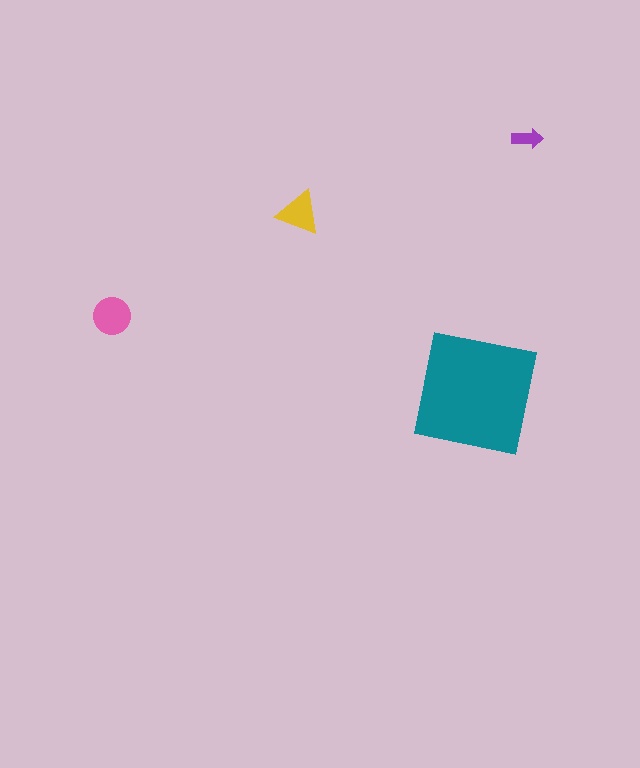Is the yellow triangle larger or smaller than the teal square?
Smaller.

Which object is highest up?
The purple arrow is topmost.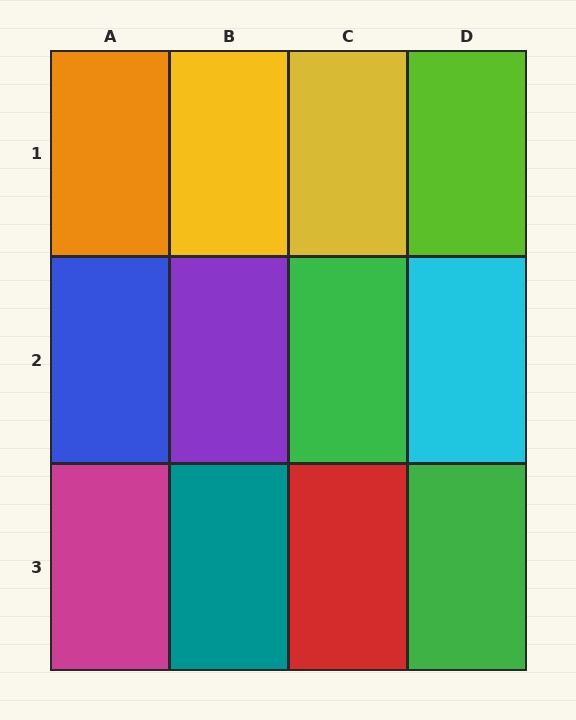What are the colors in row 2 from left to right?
Blue, purple, green, cyan.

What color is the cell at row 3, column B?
Teal.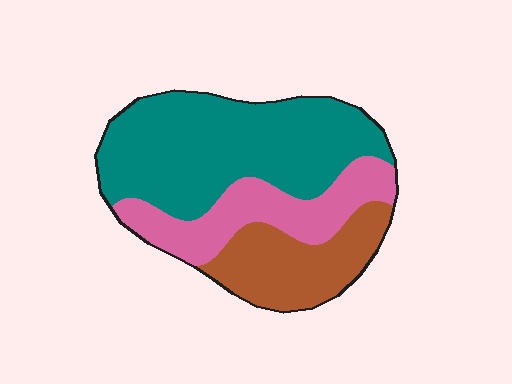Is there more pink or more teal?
Teal.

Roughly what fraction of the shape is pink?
Pink covers about 25% of the shape.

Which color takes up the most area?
Teal, at roughly 50%.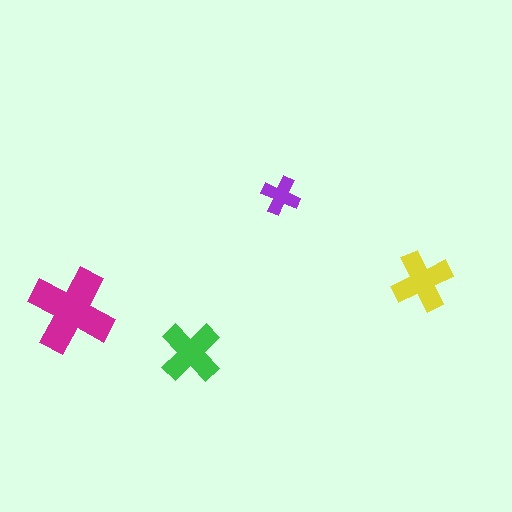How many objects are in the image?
There are 4 objects in the image.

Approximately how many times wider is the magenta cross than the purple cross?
About 2 times wider.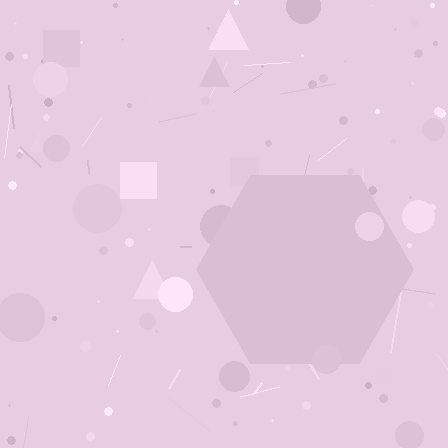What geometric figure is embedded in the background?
A hexagon is embedded in the background.